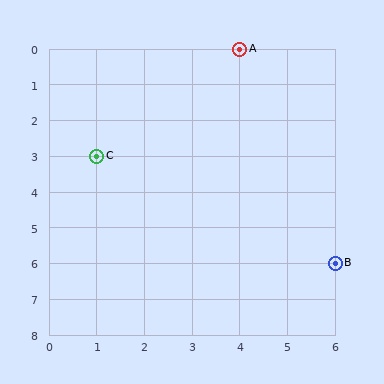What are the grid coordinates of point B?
Point B is at grid coordinates (6, 6).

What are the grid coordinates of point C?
Point C is at grid coordinates (1, 3).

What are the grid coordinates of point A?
Point A is at grid coordinates (4, 0).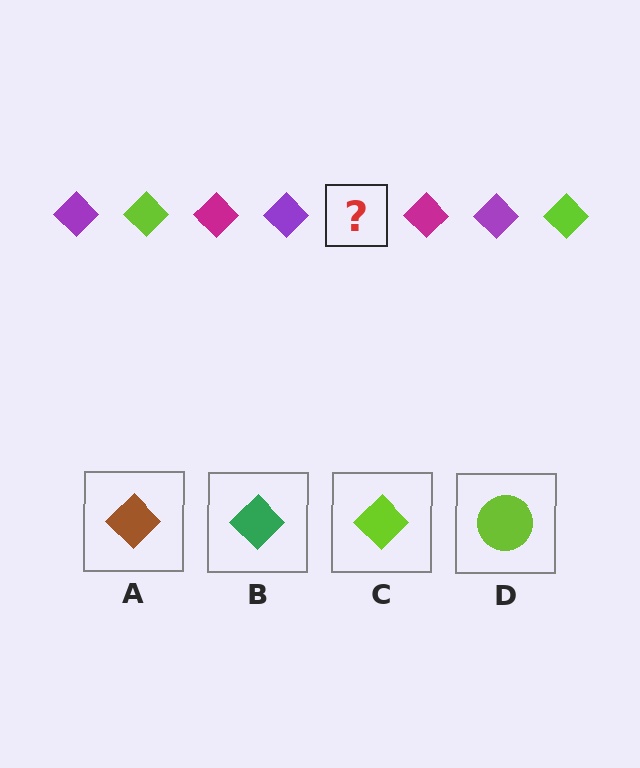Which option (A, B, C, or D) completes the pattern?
C.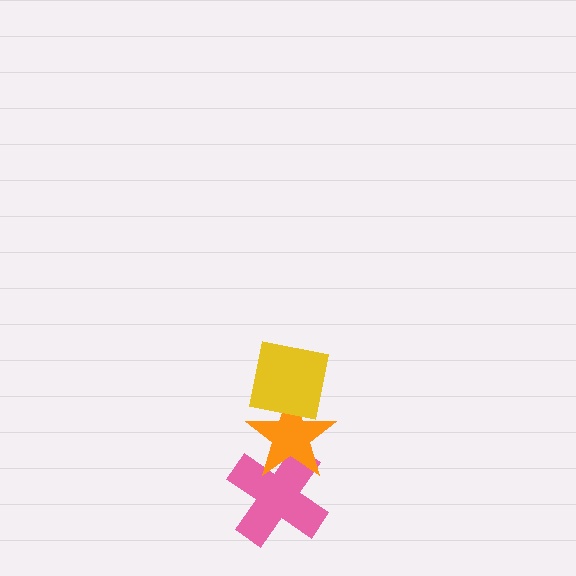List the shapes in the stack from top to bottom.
From top to bottom: the yellow square, the orange star, the pink cross.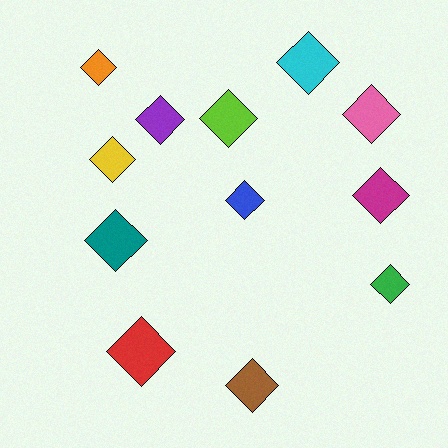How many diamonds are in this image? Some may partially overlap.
There are 12 diamonds.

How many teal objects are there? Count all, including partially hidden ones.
There is 1 teal object.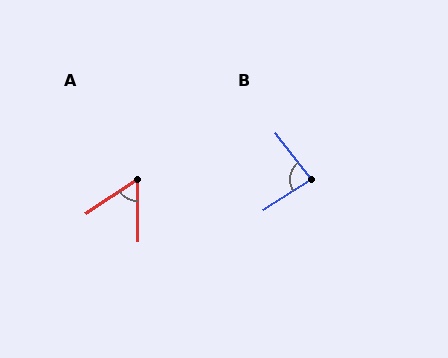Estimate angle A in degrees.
Approximately 56 degrees.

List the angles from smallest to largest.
A (56°), B (85°).